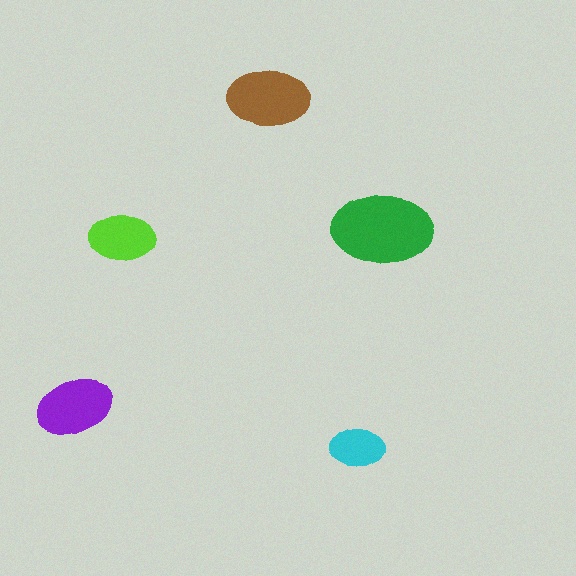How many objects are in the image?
There are 5 objects in the image.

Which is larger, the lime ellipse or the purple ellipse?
The purple one.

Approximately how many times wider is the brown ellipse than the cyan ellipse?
About 1.5 times wider.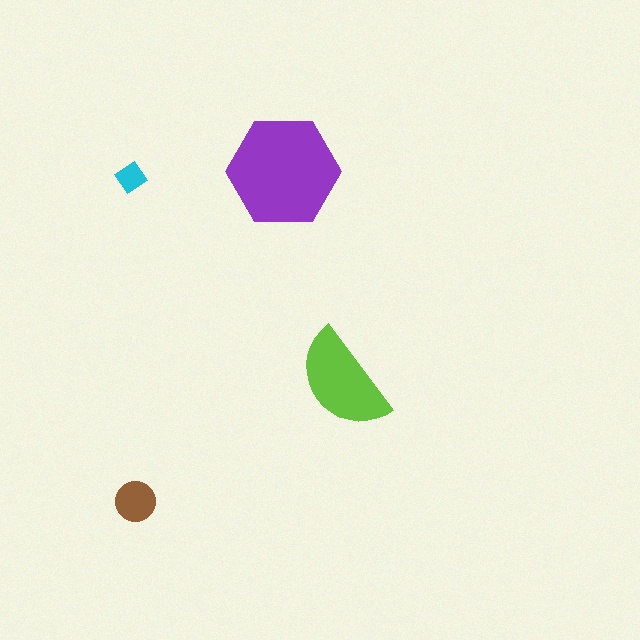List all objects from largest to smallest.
The purple hexagon, the lime semicircle, the brown circle, the cyan diamond.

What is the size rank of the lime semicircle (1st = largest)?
2nd.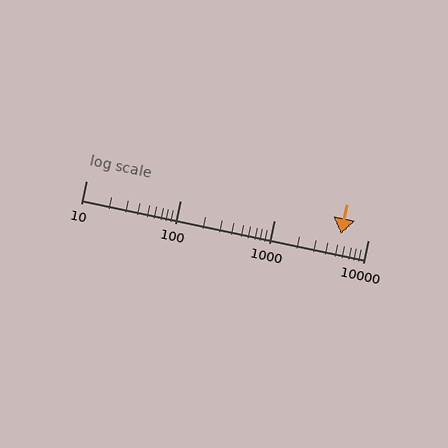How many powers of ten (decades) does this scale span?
The scale spans 3 decades, from 10 to 10000.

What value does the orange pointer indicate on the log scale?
The pointer indicates approximately 5200.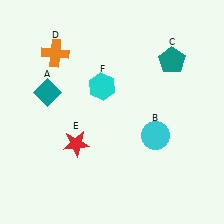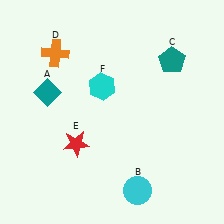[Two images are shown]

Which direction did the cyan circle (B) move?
The cyan circle (B) moved down.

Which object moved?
The cyan circle (B) moved down.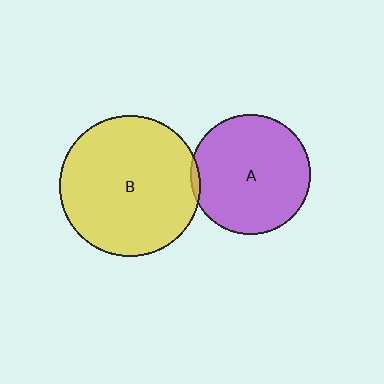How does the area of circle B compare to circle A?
Approximately 1.4 times.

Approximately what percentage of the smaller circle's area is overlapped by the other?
Approximately 5%.